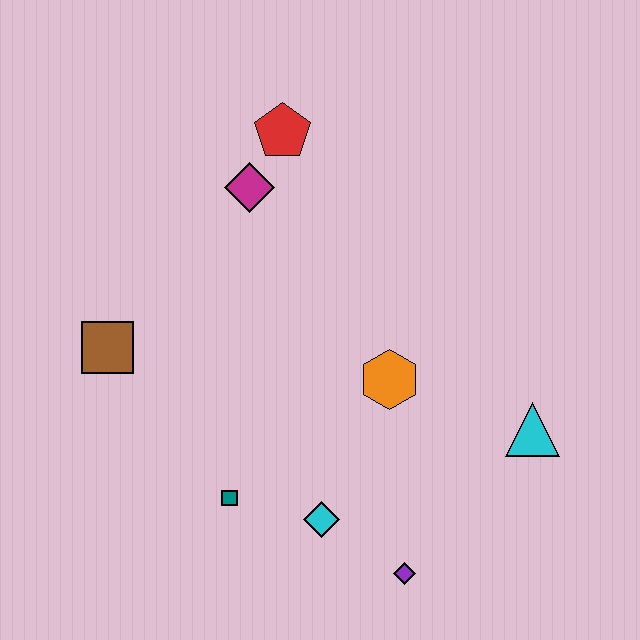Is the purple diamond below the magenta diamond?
Yes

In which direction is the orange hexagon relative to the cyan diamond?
The orange hexagon is above the cyan diamond.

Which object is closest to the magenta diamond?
The red pentagon is closest to the magenta diamond.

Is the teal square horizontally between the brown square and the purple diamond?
Yes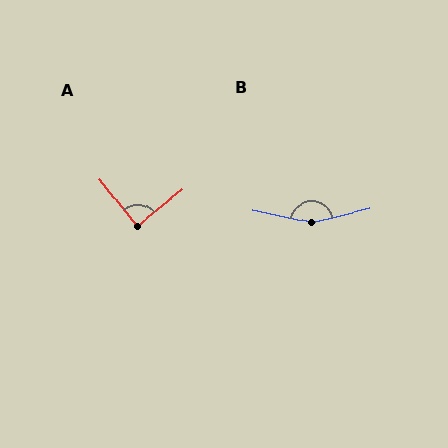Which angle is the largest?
B, at approximately 155 degrees.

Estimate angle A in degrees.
Approximately 90 degrees.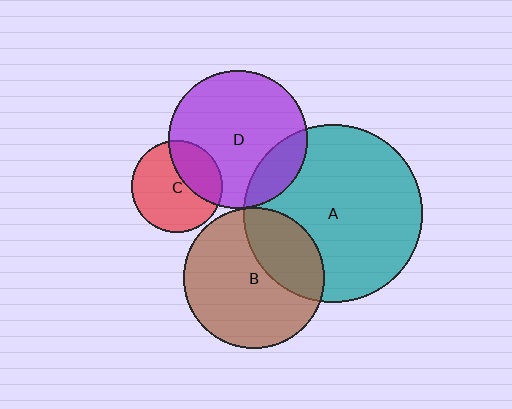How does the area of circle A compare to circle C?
Approximately 3.8 times.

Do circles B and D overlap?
Yes.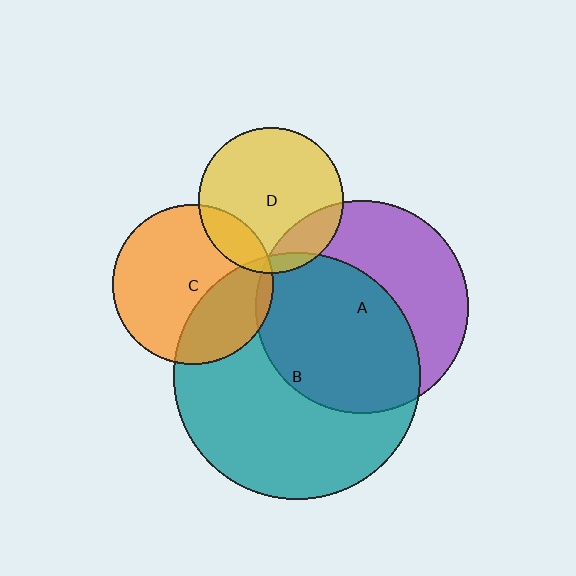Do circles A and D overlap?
Yes.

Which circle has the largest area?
Circle B (teal).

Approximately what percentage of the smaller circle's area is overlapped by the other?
Approximately 20%.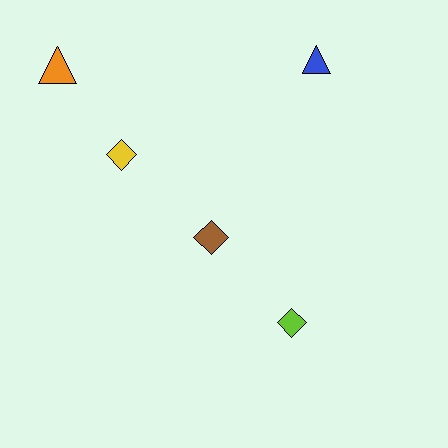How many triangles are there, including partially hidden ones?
There are 2 triangles.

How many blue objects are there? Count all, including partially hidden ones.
There is 1 blue object.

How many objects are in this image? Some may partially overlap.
There are 5 objects.